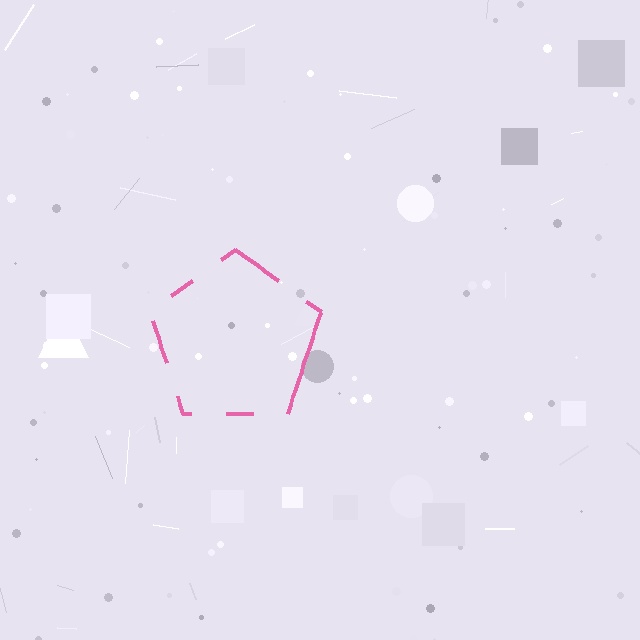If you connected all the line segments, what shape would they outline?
They would outline a pentagon.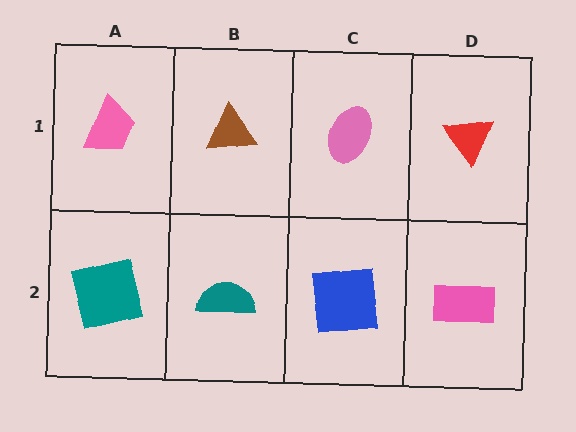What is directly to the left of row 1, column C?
A brown triangle.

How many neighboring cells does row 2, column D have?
2.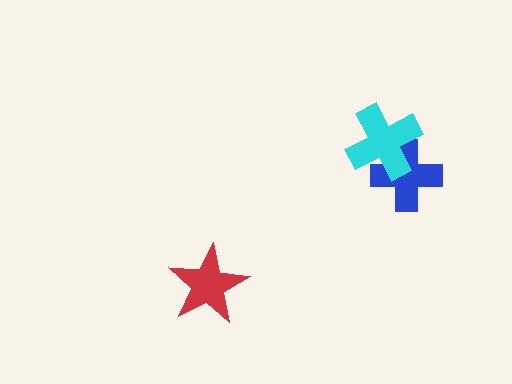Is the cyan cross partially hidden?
No, no other shape covers it.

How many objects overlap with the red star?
0 objects overlap with the red star.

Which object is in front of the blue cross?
The cyan cross is in front of the blue cross.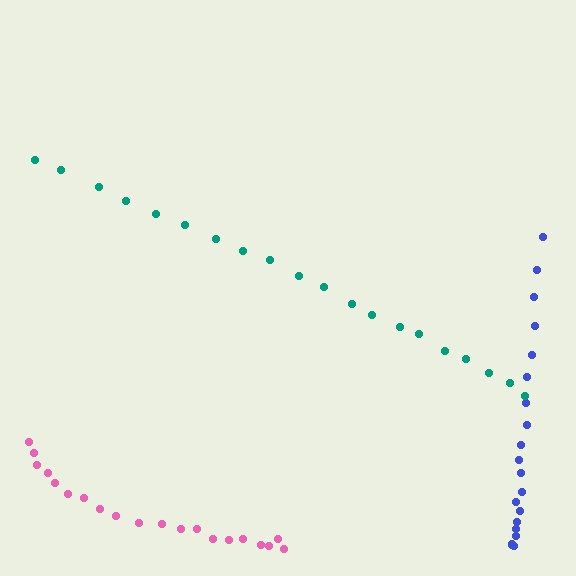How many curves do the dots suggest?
There are 3 distinct paths.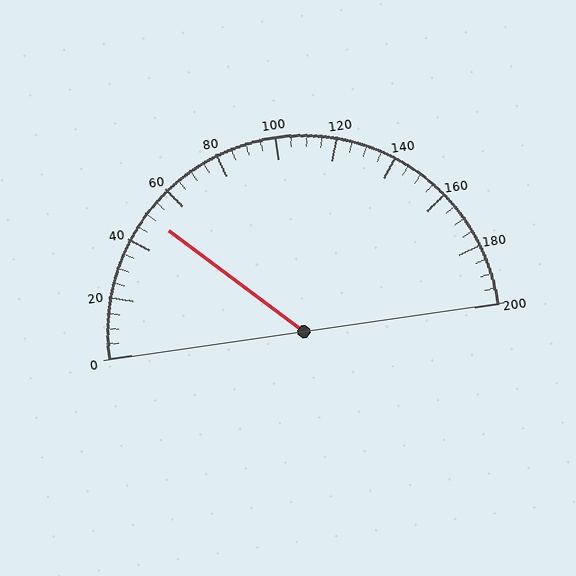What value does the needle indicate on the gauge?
The needle indicates approximately 50.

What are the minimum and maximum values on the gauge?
The gauge ranges from 0 to 200.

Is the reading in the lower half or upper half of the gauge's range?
The reading is in the lower half of the range (0 to 200).